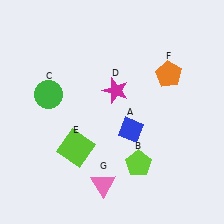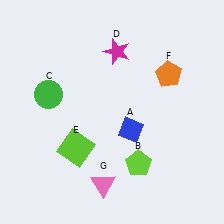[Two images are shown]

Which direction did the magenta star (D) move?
The magenta star (D) moved up.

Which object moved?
The magenta star (D) moved up.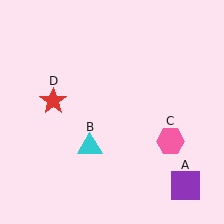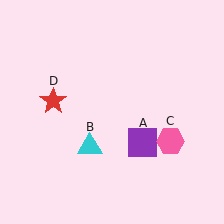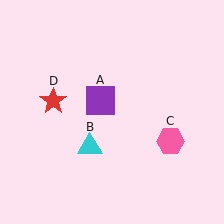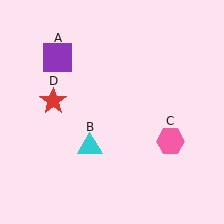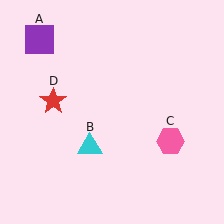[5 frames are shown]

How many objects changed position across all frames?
1 object changed position: purple square (object A).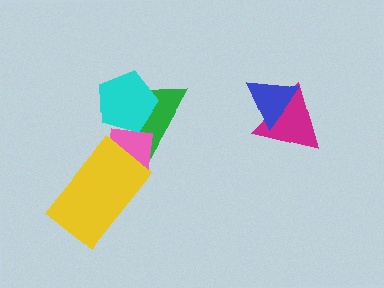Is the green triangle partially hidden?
Yes, it is partially covered by another shape.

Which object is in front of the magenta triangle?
The blue triangle is in front of the magenta triangle.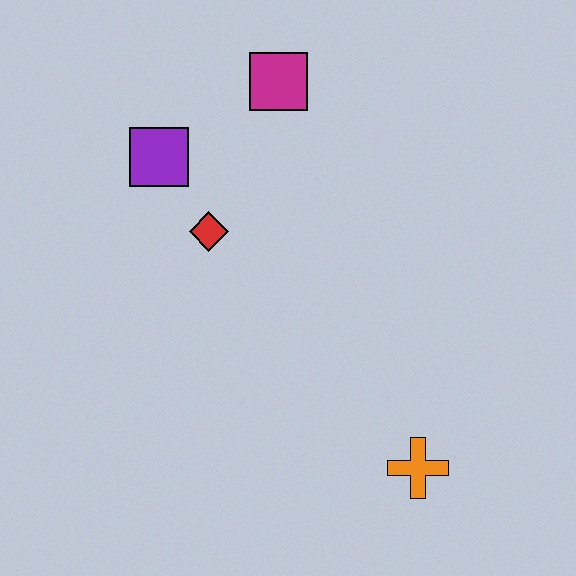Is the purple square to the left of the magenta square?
Yes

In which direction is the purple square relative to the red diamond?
The purple square is above the red diamond.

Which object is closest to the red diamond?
The purple square is closest to the red diamond.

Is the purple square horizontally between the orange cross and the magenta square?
No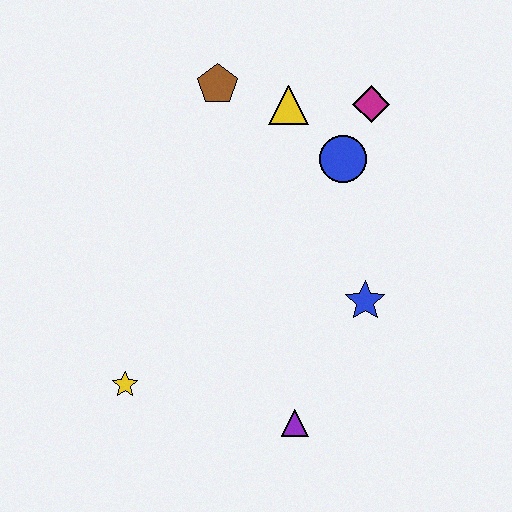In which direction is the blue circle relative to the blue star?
The blue circle is above the blue star.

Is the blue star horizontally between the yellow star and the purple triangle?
No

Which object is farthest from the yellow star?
The magenta diamond is farthest from the yellow star.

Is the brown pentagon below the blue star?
No